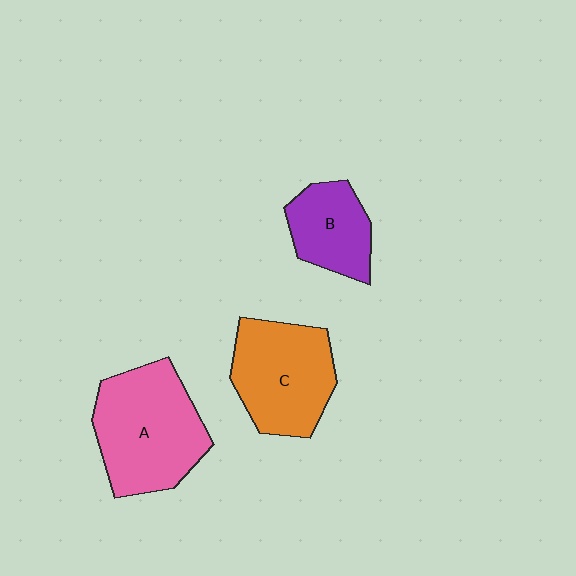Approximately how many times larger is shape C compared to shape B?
Approximately 1.5 times.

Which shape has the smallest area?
Shape B (purple).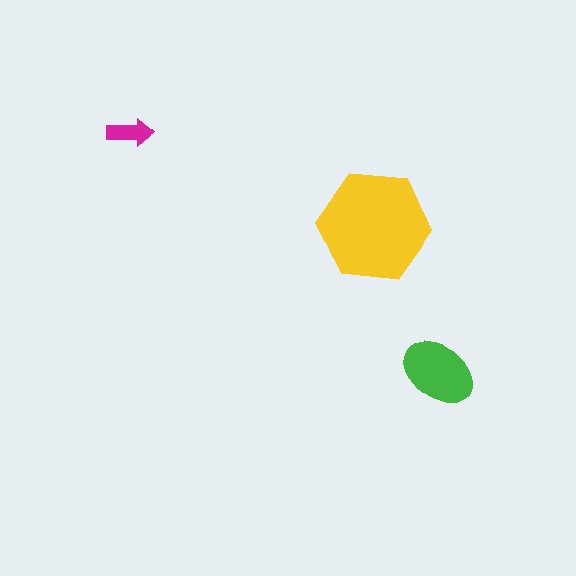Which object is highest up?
The magenta arrow is topmost.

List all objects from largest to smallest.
The yellow hexagon, the green ellipse, the magenta arrow.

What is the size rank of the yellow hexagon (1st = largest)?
1st.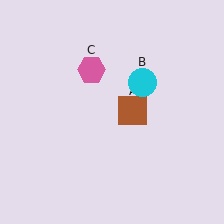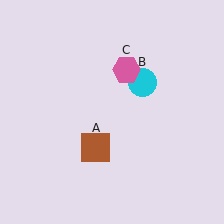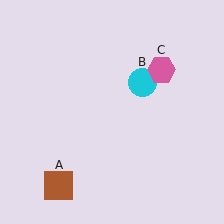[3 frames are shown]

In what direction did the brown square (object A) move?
The brown square (object A) moved down and to the left.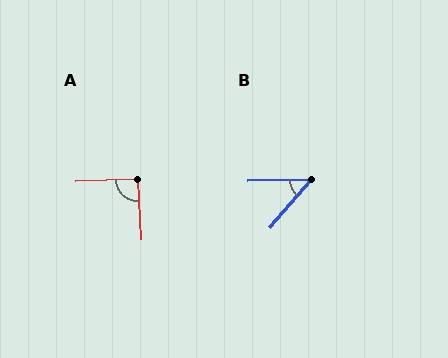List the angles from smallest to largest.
B (49°), A (91°).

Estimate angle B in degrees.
Approximately 49 degrees.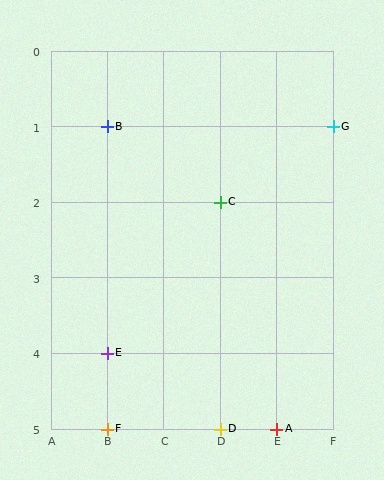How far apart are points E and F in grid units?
Points E and F are 1 row apart.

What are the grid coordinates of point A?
Point A is at grid coordinates (E, 5).